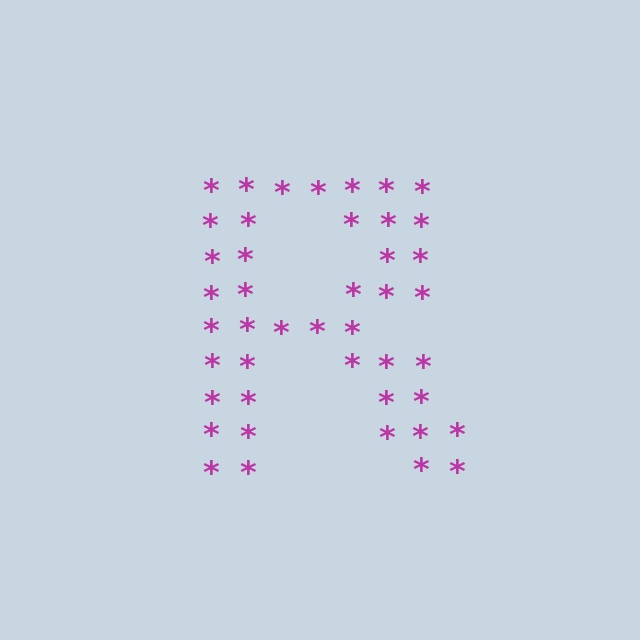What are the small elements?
The small elements are asterisks.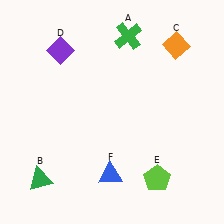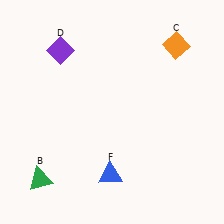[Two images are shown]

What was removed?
The lime pentagon (E), the green cross (A) were removed in Image 2.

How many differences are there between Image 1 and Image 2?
There are 2 differences between the two images.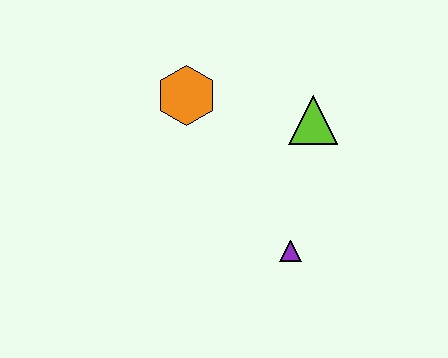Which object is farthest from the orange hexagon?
The purple triangle is farthest from the orange hexagon.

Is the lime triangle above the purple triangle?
Yes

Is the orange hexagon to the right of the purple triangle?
No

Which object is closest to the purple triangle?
The lime triangle is closest to the purple triangle.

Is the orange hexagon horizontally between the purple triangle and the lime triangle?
No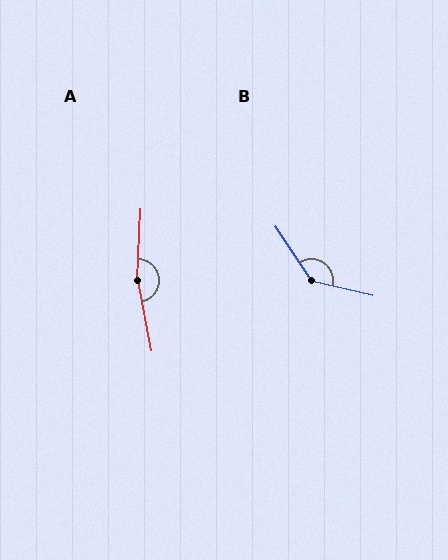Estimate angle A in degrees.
Approximately 167 degrees.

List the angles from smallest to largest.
B (137°), A (167°).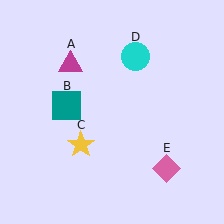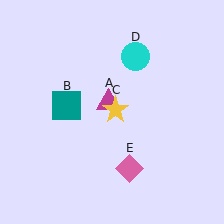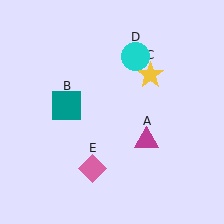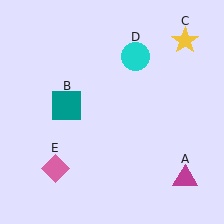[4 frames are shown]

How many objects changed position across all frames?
3 objects changed position: magenta triangle (object A), yellow star (object C), pink diamond (object E).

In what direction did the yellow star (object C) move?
The yellow star (object C) moved up and to the right.